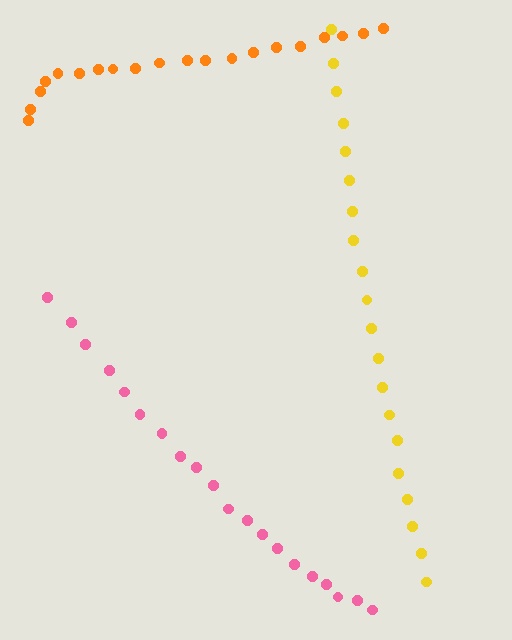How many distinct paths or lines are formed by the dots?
There are 3 distinct paths.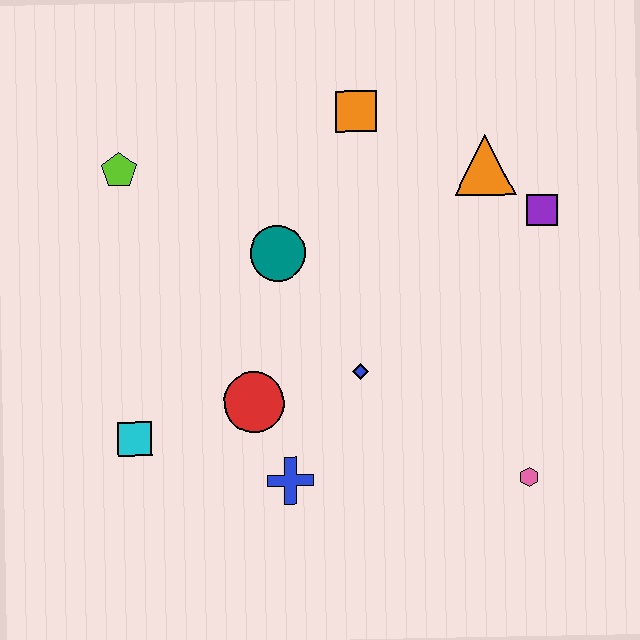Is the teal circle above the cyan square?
Yes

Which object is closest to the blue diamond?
The red circle is closest to the blue diamond.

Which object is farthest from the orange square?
The pink hexagon is farthest from the orange square.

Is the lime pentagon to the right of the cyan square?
No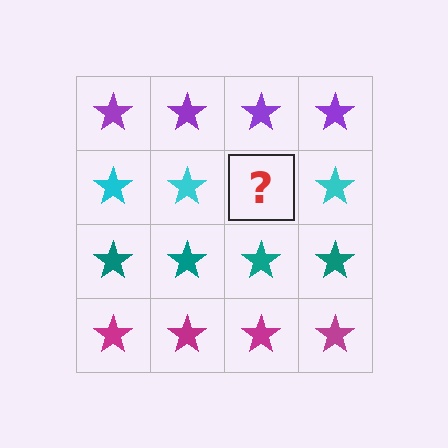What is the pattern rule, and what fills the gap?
The rule is that each row has a consistent color. The gap should be filled with a cyan star.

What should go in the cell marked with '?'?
The missing cell should contain a cyan star.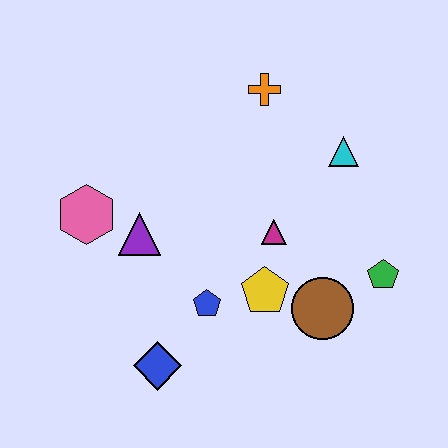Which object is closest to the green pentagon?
The brown circle is closest to the green pentagon.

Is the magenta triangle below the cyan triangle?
Yes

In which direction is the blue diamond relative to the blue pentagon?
The blue diamond is below the blue pentagon.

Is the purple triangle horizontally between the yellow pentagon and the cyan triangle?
No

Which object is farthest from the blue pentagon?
The orange cross is farthest from the blue pentagon.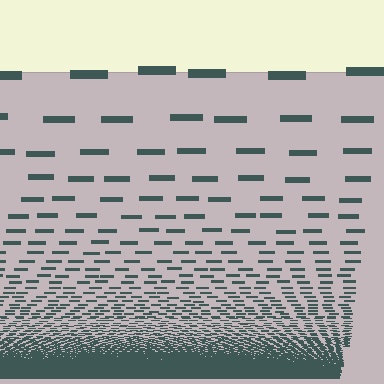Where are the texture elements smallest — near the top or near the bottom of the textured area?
Near the bottom.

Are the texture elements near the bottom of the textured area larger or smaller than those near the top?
Smaller. The gradient is inverted — elements near the bottom are smaller and denser.